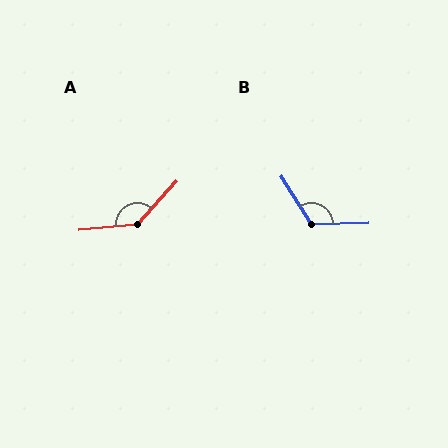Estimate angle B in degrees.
Approximately 121 degrees.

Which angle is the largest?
A, at approximately 137 degrees.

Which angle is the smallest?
B, at approximately 121 degrees.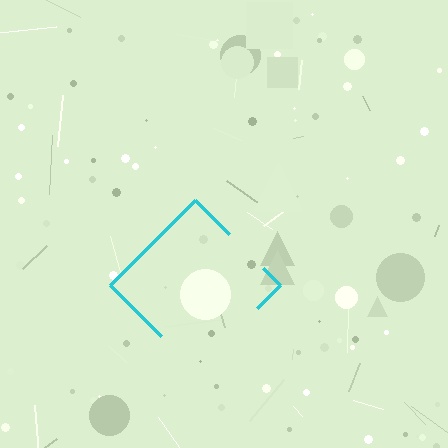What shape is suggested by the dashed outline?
The dashed outline suggests a diamond.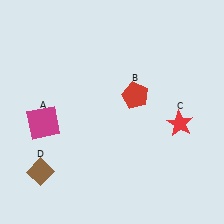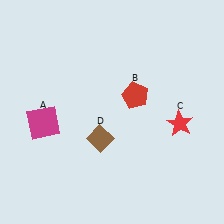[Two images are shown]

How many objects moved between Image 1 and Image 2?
1 object moved between the two images.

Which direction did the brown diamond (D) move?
The brown diamond (D) moved right.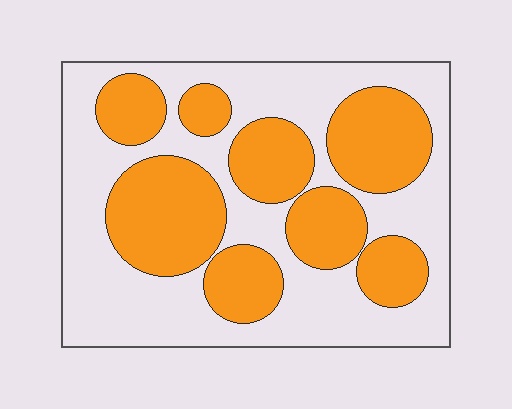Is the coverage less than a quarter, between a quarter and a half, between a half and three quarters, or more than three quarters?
Between a quarter and a half.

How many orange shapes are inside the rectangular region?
8.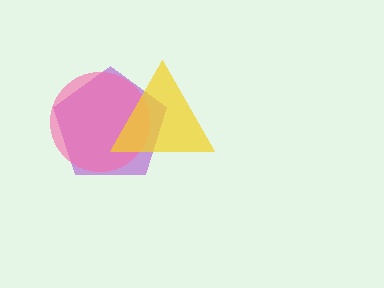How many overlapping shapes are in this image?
There are 3 overlapping shapes in the image.